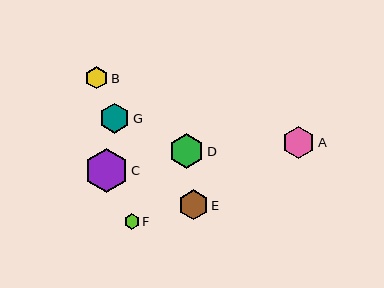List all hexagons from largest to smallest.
From largest to smallest: C, D, A, E, G, B, F.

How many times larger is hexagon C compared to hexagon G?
Hexagon C is approximately 1.5 times the size of hexagon G.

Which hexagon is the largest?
Hexagon C is the largest with a size of approximately 44 pixels.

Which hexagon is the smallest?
Hexagon F is the smallest with a size of approximately 15 pixels.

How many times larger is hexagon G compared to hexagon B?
Hexagon G is approximately 1.3 times the size of hexagon B.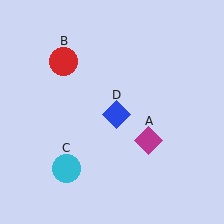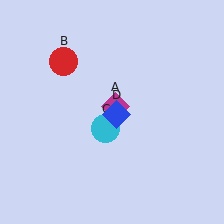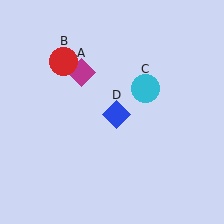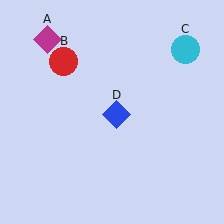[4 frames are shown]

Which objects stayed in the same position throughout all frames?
Red circle (object B) and blue diamond (object D) remained stationary.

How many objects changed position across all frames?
2 objects changed position: magenta diamond (object A), cyan circle (object C).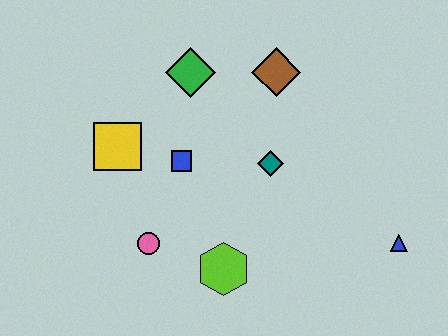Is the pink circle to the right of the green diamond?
No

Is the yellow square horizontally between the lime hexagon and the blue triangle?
No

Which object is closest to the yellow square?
The blue square is closest to the yellow square.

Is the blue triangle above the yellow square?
No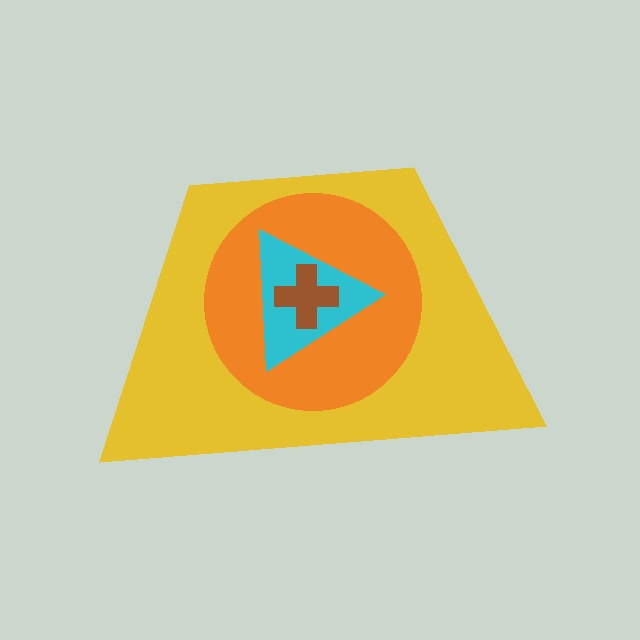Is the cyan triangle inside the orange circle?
Yes.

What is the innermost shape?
The brown cross.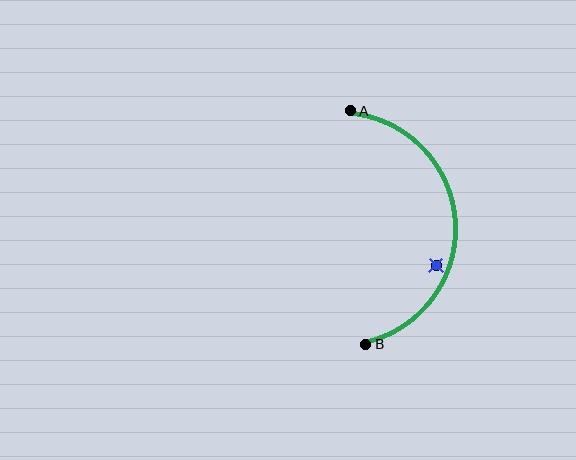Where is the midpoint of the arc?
The arc midpoint is the point on the curve farthest from the straight line joining A and B. It sits to the right of that line.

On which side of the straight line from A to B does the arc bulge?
The arc bulges to the right of the straight line connecting A and B.